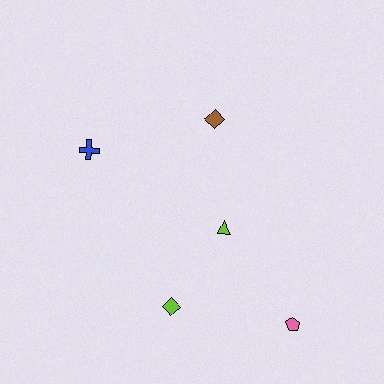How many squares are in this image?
There are no squares.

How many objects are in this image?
There are 5 objects.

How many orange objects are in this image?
There are no orange objects.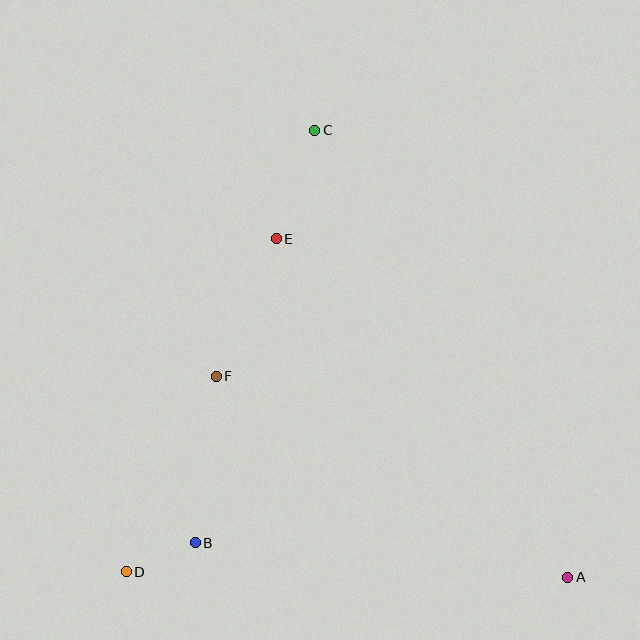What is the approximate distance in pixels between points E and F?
The distance between E and F is approximately 150 pixels.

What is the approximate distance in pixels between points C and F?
The distance between C and F is approximately 265 pixels.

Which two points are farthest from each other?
Points A and C are farthest from each other.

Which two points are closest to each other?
Points B and D are closest to each other.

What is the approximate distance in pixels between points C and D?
The distance between C and D is approximately 480 pixels.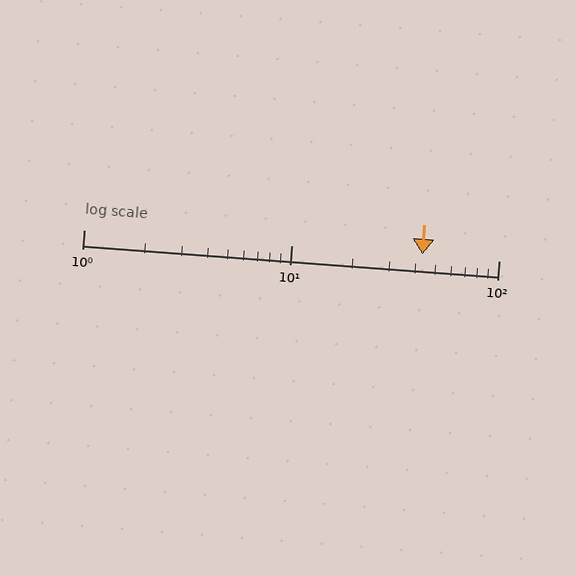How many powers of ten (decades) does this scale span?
The scale spans 2 decades, from 1 to 100.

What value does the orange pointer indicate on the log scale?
The pointer indicates approximately 43.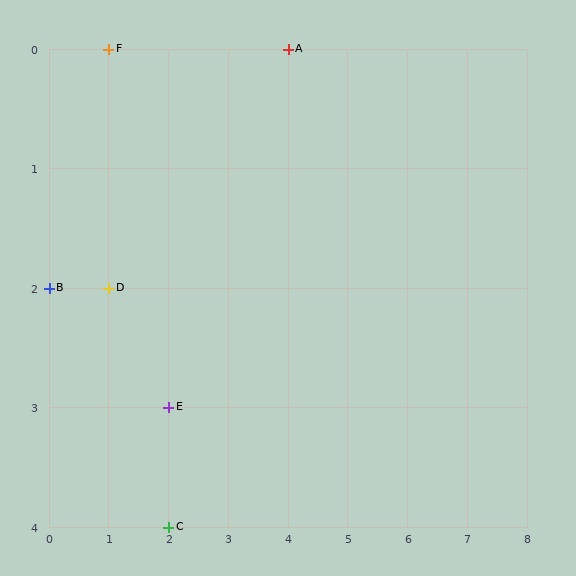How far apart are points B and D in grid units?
Points B and D are 1 column apart.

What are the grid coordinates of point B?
Point B is at grid coordinates (0, 2).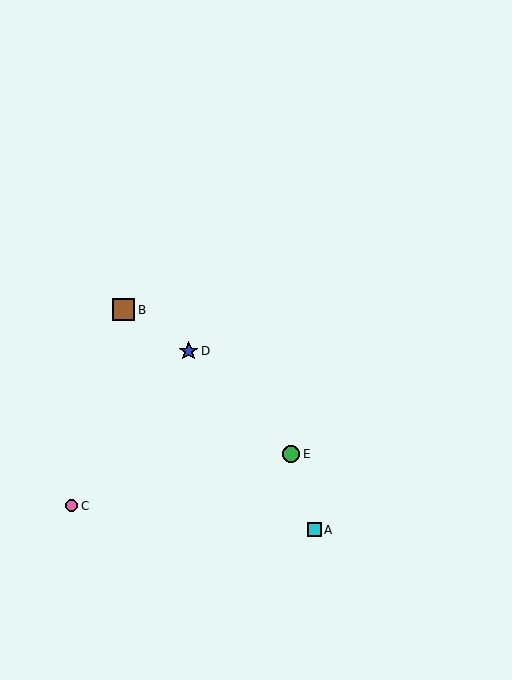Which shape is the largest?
The brown square (labeled B) is the largest.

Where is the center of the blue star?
The center of the blue star is at (189, 351).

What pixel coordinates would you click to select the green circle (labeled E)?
Click at (291, 454) to select the green circle E.